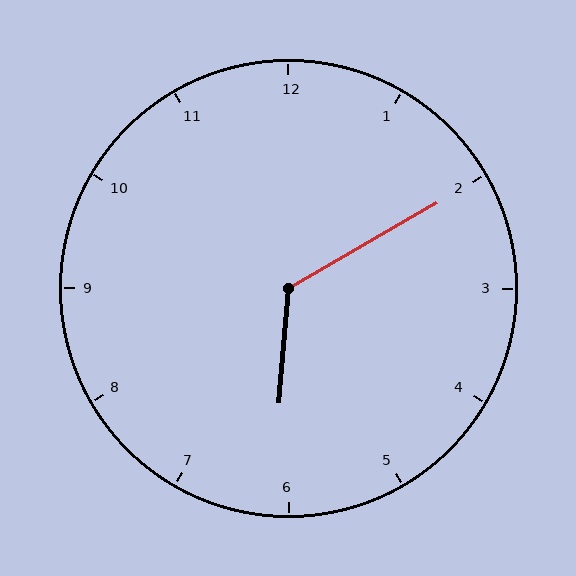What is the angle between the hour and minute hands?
Approximately 125 degrees.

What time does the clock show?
6:10.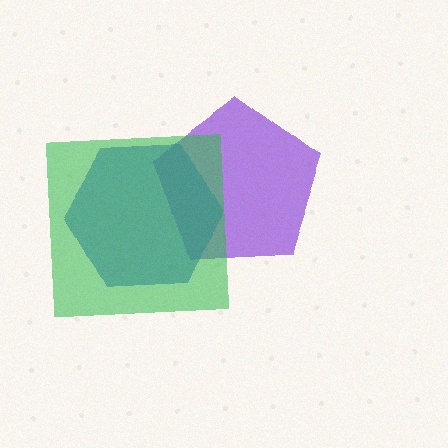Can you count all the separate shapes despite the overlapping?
Yes, there are 3 separate shapes.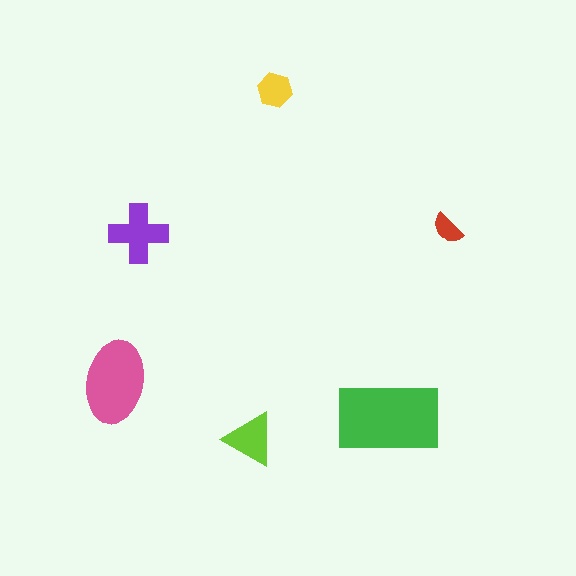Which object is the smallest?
The red semicircle.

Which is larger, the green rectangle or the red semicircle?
The green rectangle.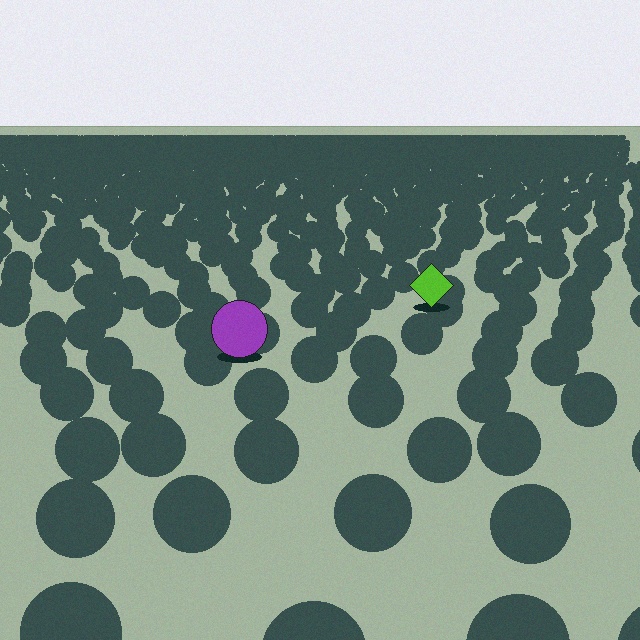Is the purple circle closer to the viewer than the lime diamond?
Yes. The purple circle is closer — you can tell from the texture gradient: the ground texture is coarser near it.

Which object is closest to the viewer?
The purple circle is closest. The texture marks near it are larger and more spread out.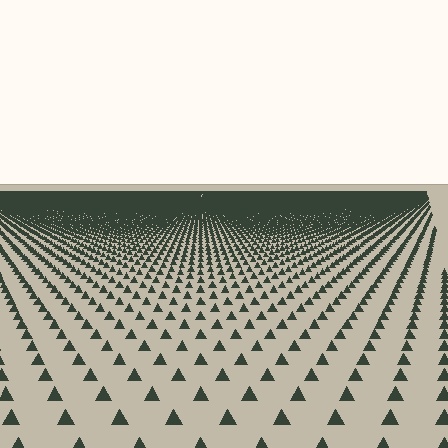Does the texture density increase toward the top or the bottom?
Density increases toward the top.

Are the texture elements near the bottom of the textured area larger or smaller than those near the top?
Larger. Near the bottom, elements are closer to the viewer and appear at a bigger on-screen size.